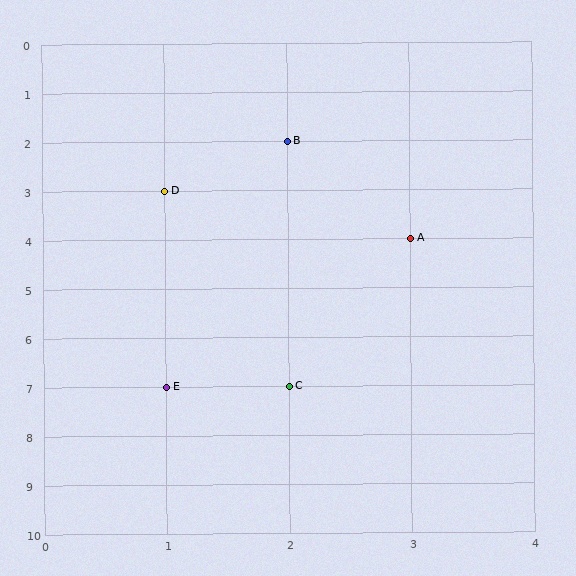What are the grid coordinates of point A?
Point A is at grid coordinates (3, 4).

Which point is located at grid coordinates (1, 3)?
Point D is at (1, 3).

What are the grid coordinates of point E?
Point E is at grid coordinates (1, 7).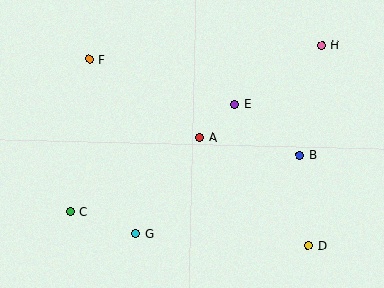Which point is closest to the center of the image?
Point A at (200, 137) is closest to the center.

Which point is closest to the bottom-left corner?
Point C is closest to the bottom-left corner.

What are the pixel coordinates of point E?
Point E is at (235, 104).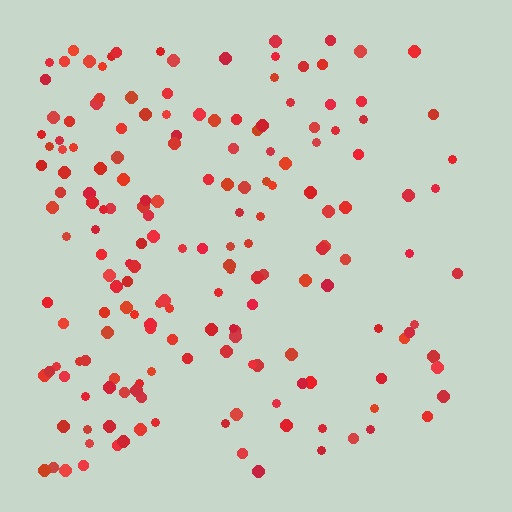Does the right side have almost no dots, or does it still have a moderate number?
Still a moderate number, just noticeably fewer than the left.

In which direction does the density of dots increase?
From right to left, with the left side densest.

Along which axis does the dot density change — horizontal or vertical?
Horizontal.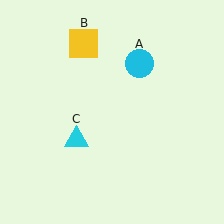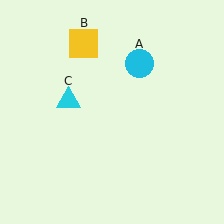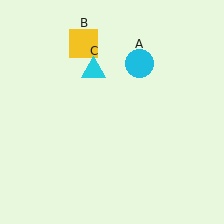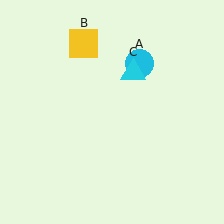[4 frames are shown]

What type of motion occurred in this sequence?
The cyan triangle (object C) rotated clockwise around the center of the scene.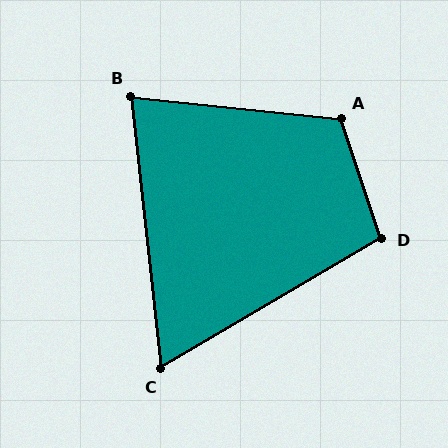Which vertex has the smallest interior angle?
C, at approximately 66 degrees.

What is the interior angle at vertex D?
Approximately 102 degrees (obtuse).